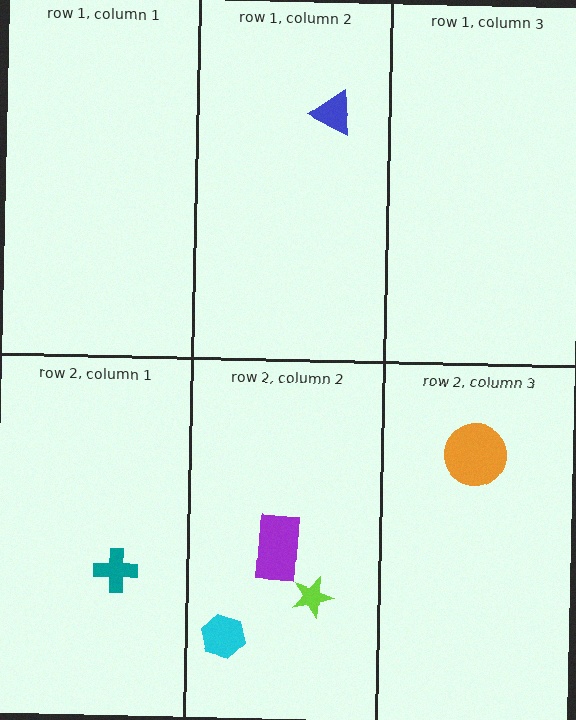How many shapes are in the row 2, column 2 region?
3.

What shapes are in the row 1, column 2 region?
The blue triangle.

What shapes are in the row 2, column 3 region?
The orange circle.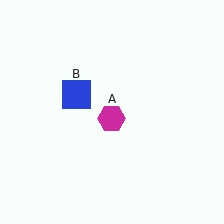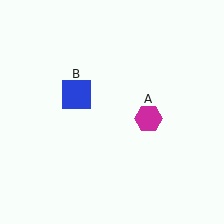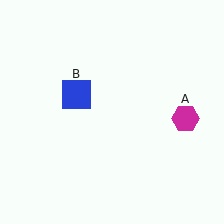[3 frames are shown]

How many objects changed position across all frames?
1 object changed position: magenta hexagon (object A).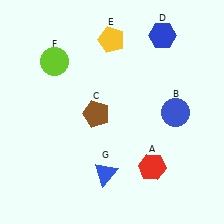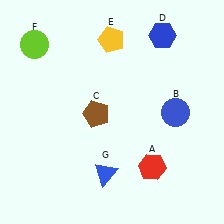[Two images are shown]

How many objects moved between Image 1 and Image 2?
1 object moved between the two images.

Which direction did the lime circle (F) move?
The lime circle (F) moved left.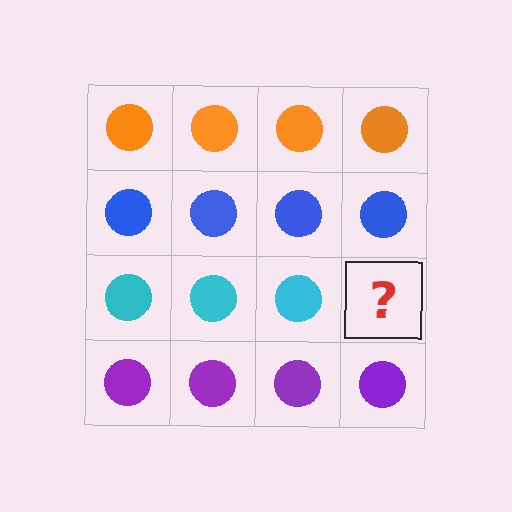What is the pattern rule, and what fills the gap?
The rule is that each row has a consistent color. The gap should be filled with a cyan circle.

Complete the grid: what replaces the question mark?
The question mark should be replaced with a cyan circle.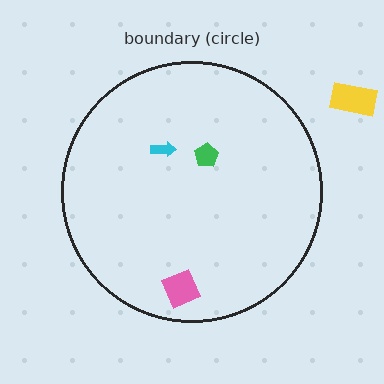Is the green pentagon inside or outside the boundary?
Inside.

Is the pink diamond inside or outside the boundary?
Inside.